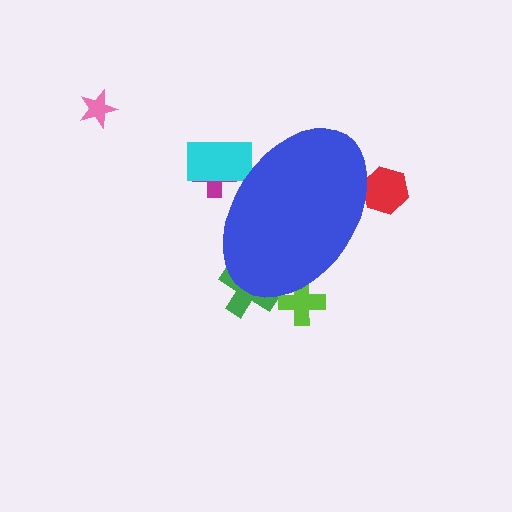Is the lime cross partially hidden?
Yes, the lime cross is partially hidden behind the blue ellipse.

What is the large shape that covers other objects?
A blue ellipse.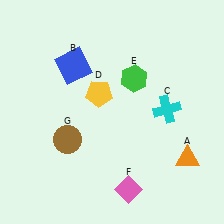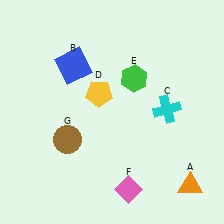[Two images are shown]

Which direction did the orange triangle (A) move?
The orange triangle (A) moved down.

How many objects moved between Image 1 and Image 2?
1 object moved between the two images.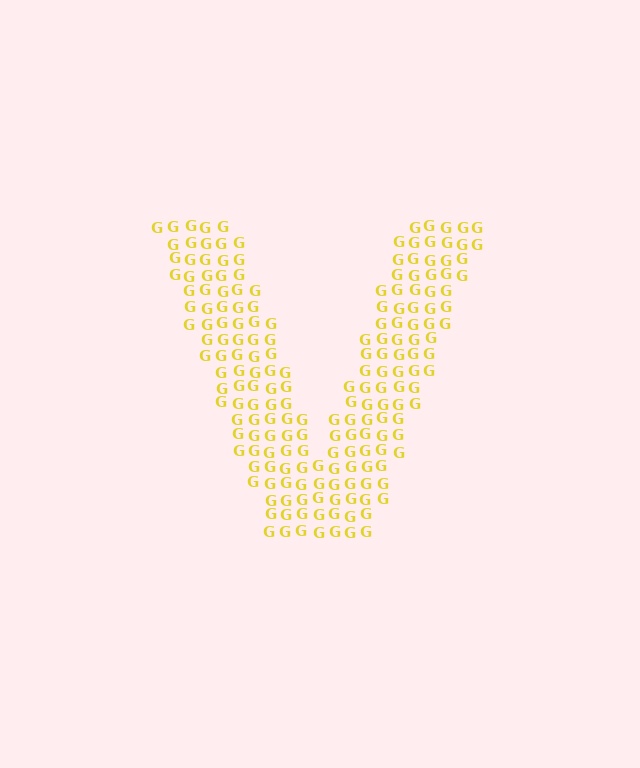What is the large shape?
The large shape is the letter V.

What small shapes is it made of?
It is made of small letter G's.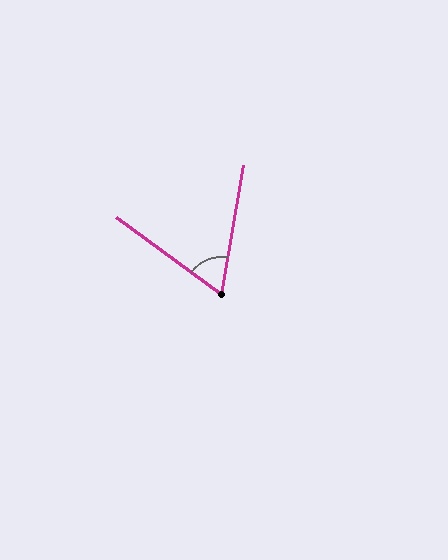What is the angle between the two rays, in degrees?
Approximately 63 degrees.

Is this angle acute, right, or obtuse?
It is acute.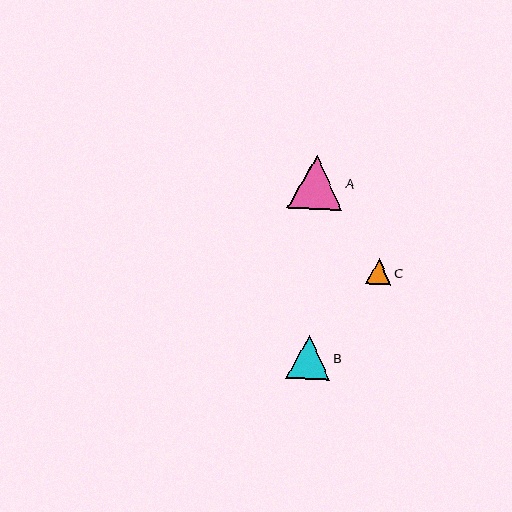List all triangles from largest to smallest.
From largest to smallest: A, B, C.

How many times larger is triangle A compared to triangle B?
Triangle A is approximately 1.2 times the size of triangle B.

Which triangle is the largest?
Triangle A is the largest with a size of approximately 55 pixels.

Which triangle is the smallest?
Triangle C is the smallest with a size of approximately 26 pixels.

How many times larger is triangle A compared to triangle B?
Triangle A is approximately 1.2 times the size of triangle B.